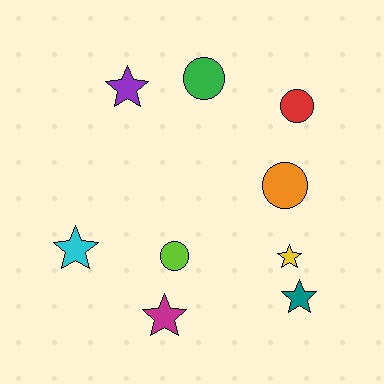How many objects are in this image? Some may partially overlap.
There are 9 objects.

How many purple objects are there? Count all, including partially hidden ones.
There is 1 purple object.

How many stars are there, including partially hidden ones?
There are 5 stars.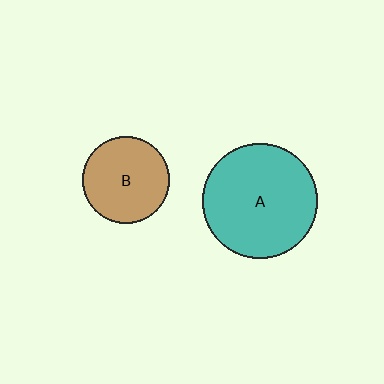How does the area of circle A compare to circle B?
Approximately 1.7 times.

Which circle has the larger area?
Circle A (teal).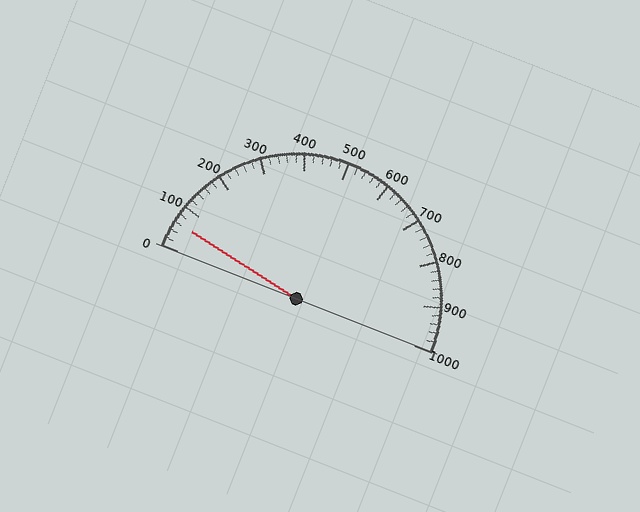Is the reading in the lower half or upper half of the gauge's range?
The reading is in the lower half of the range (0 to 1000).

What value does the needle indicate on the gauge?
The needle indicates approximately 60.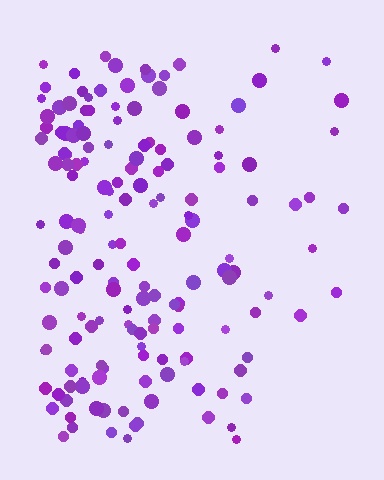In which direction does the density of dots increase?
From right to left, with the left side densest.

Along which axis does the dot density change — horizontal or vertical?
Horizontal.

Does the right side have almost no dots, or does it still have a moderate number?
Still a moderate number, just noticeably fewer than the left.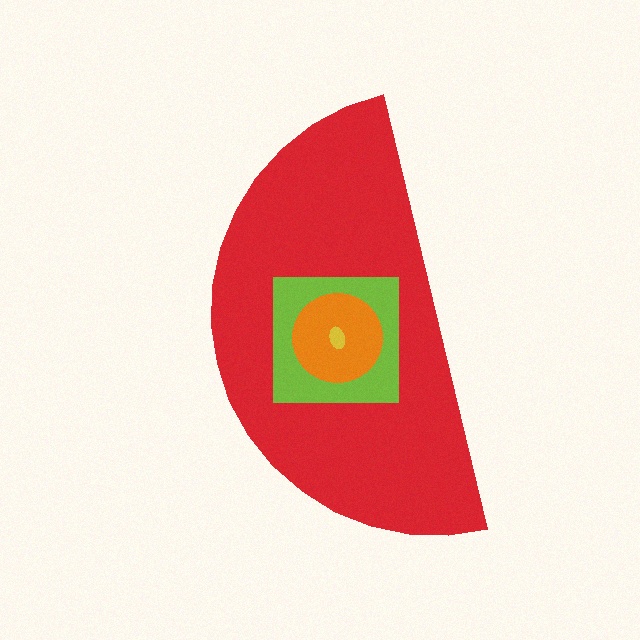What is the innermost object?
The yellow ellipse.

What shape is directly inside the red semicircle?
The lime square.